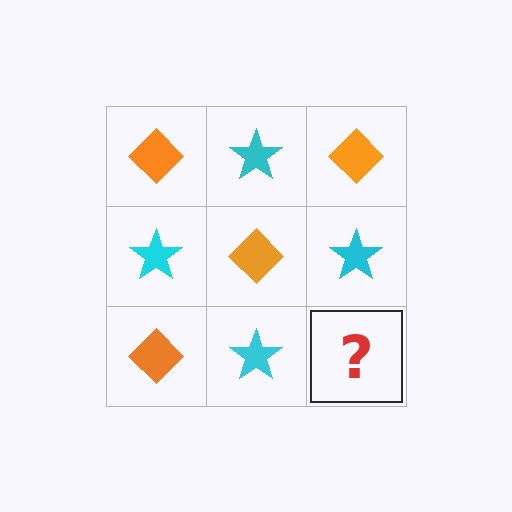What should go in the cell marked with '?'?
The missing cell should contain an orange diamond.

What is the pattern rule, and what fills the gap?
The rule is that it alternates orange diamond and cyan star in a checkerboard pattern. The gap should be filled with an orange diamond.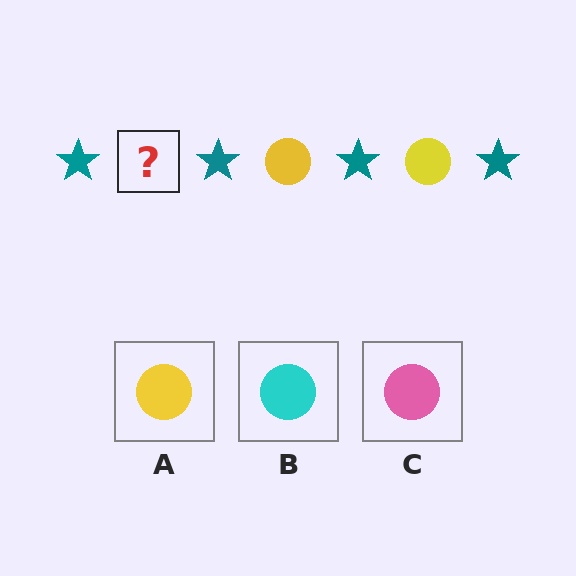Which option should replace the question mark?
Option A.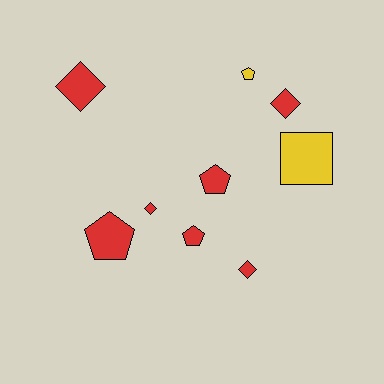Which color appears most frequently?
Red, with 7 objects.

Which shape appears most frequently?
Pentagon, with 4 objects.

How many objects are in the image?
There are 9 objects.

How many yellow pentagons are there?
There is 1 yellow pentagon.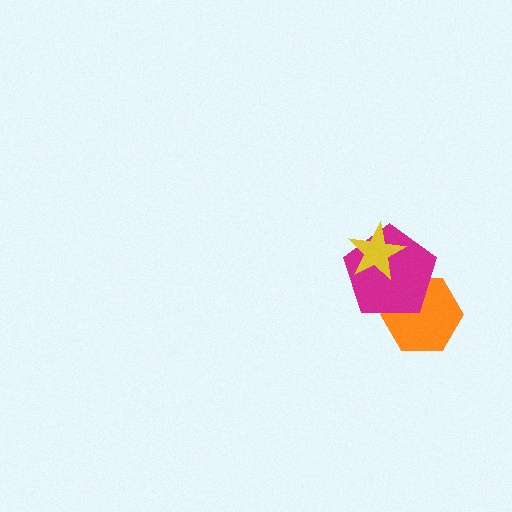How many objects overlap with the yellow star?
1 object overlaps with the yellow star.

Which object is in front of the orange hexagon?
The magenta pentagon is in front of the orange hexagon.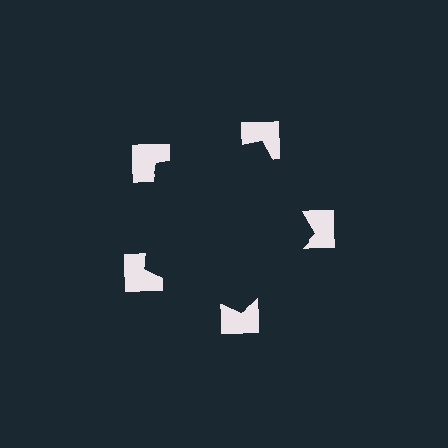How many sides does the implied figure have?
5 sides.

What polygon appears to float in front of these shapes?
An illusory pentagon — its edges are inferred from the aligned wedge cuts in the notched squares, not physically drawn.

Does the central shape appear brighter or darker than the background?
It typically appears slightly darker than the background, even though no actual brightness change is drawn.